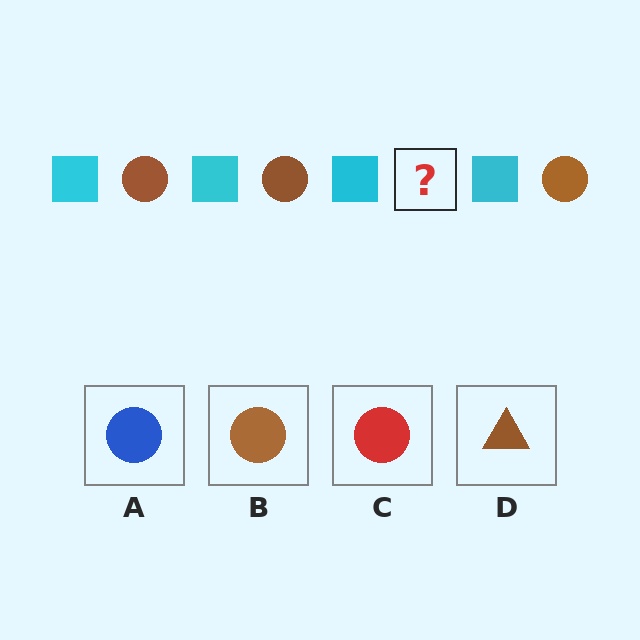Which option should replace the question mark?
Option B.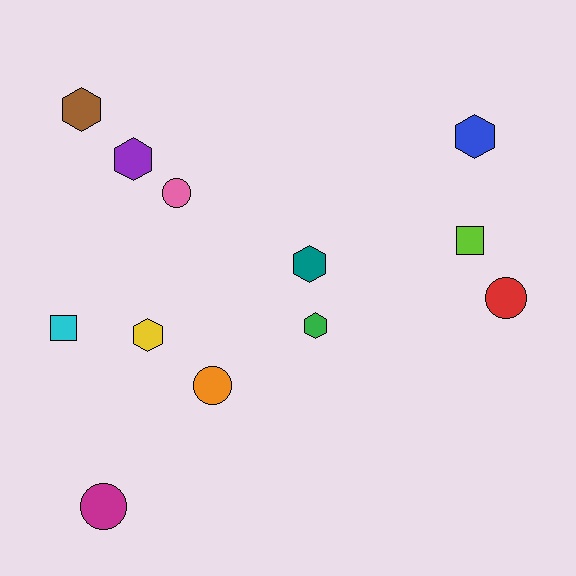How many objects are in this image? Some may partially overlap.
There are 12 objects.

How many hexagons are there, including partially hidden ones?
There are 6 hexagons.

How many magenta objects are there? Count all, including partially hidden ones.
There is 1 magenta object.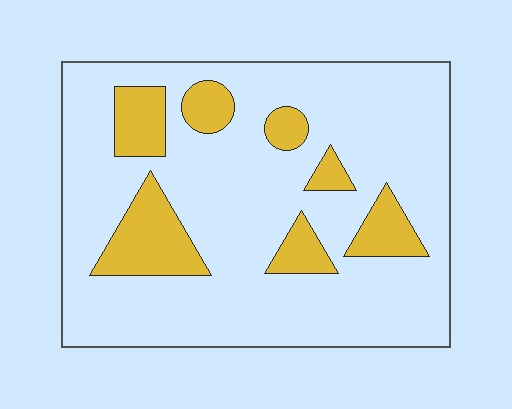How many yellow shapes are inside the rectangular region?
7.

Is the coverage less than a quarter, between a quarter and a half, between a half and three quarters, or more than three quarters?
Less than a quarter.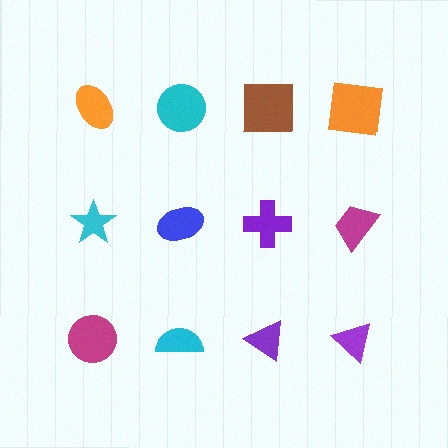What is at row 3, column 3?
A purple triangle.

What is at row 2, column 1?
A cyan star.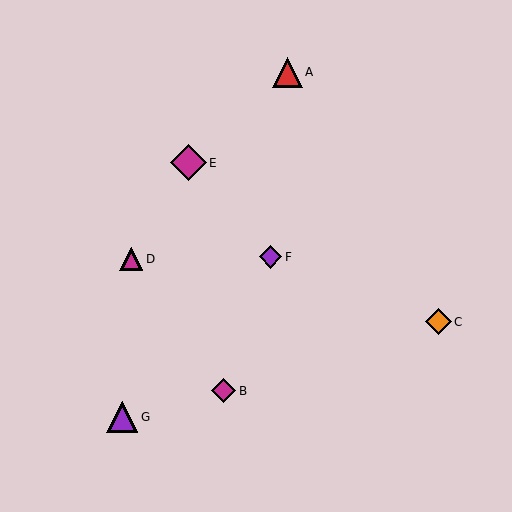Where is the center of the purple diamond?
The center of the purple diamond is at (270, 257).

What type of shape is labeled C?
Shape C is an orange diamond.